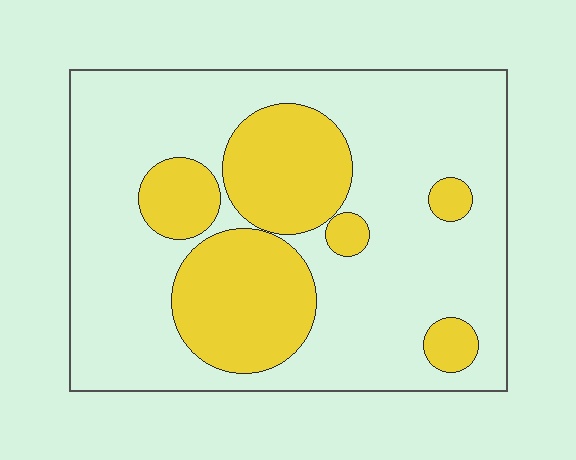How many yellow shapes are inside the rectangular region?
6.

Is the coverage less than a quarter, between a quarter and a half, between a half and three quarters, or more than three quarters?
Between a quarter and a half.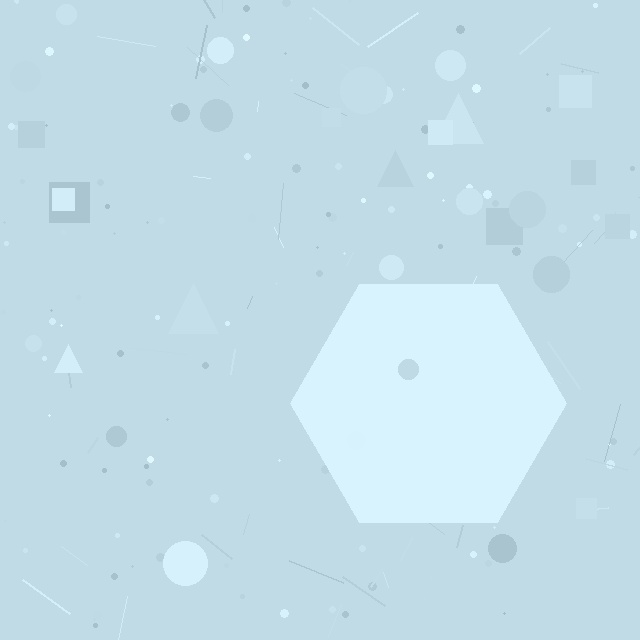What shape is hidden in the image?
A hexagon is hidden in the image.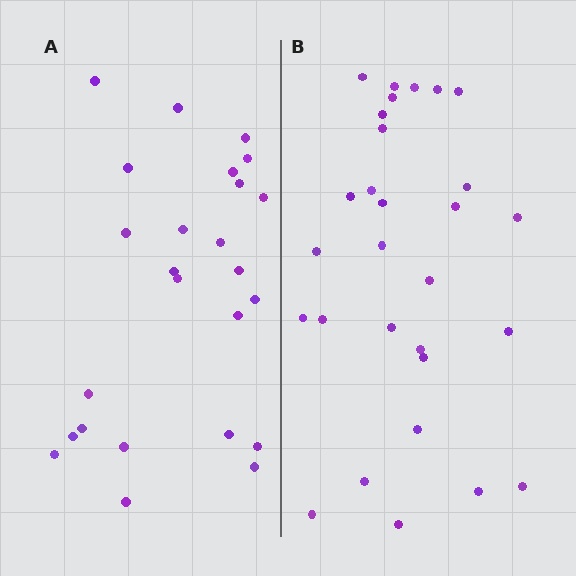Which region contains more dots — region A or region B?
Region B (the right region) has more dots.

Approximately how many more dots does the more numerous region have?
Region B has about 4 more dots than region A.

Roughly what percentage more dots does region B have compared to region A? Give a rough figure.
About 15% more.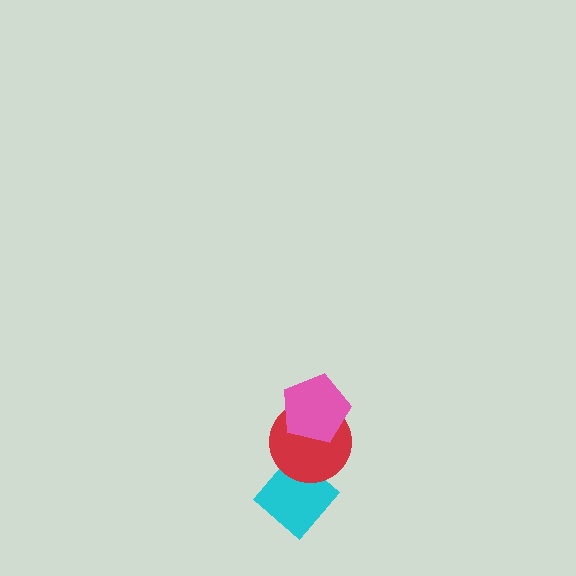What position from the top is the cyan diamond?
The cyan diamond is 3rd from the top.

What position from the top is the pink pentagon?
The pink pentagon is 1st from the top.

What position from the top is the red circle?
The red circle is 2nd from the top.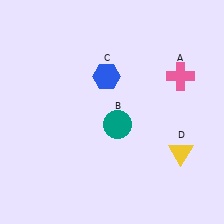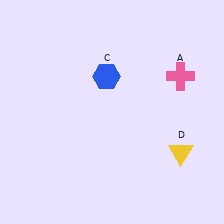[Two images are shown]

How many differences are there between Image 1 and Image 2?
There is 1 difference between the two images.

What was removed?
The teal circle (B) was removed in Image 2.